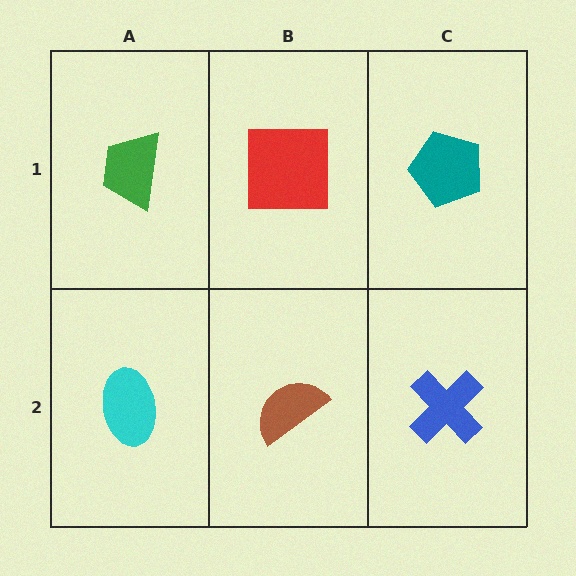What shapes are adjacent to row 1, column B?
A brown semicircle (row 2, column B), a green trapezoid (row 1, column A), a teal pentagon (row 1, column C).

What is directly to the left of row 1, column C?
A red square.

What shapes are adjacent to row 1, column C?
A blue cross (row 2, column C), a red square (row 1, column B).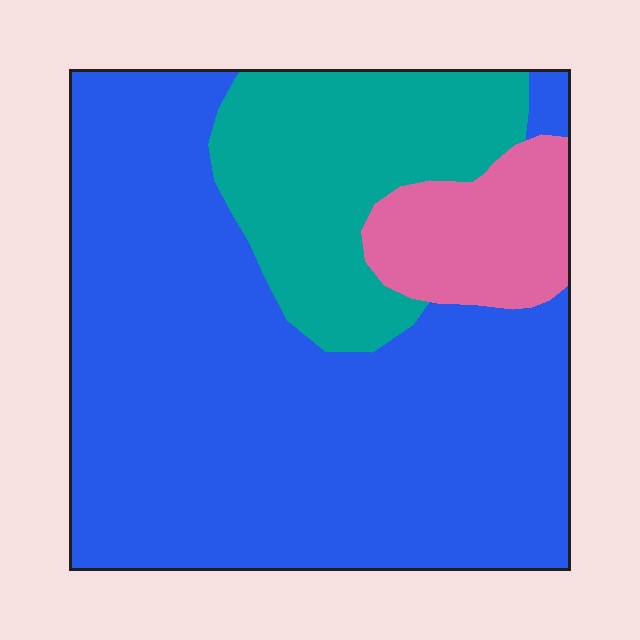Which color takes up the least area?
Pink, at roughly 10%.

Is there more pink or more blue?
Blue.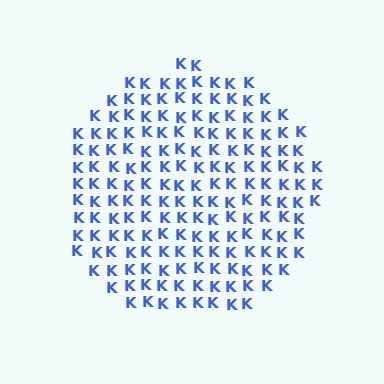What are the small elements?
The small elements are letter K's.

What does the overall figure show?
The overall figure shows a circle.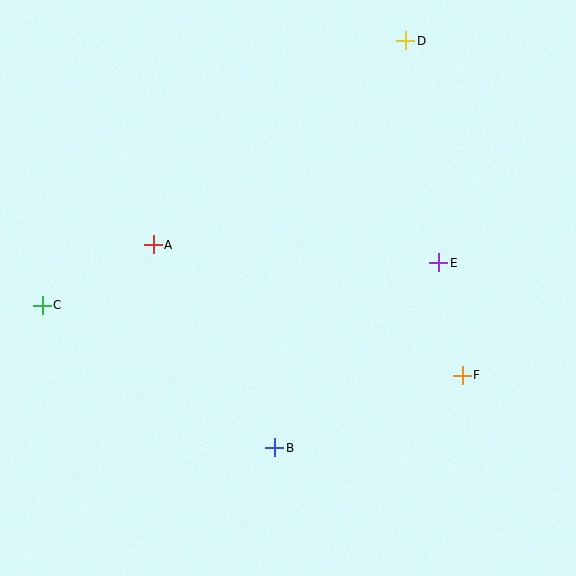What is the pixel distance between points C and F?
The distance between C and F is 426 pixels.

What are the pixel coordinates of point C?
Point C is at (42, 305).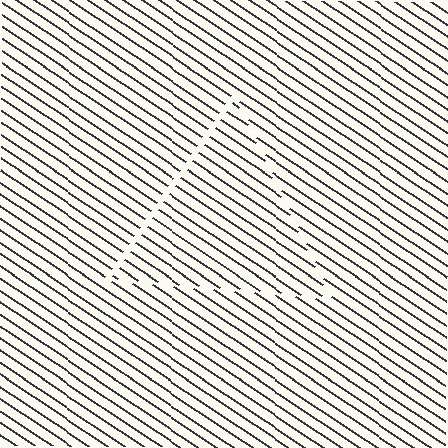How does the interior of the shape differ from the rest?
The interior of the shape contains the same grating, shifted by half a period — the contour is defined by the phase discontinuity where line-ends from the inner and outer gratings abut.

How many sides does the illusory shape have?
3 sides — the line-ends trace a triangle.